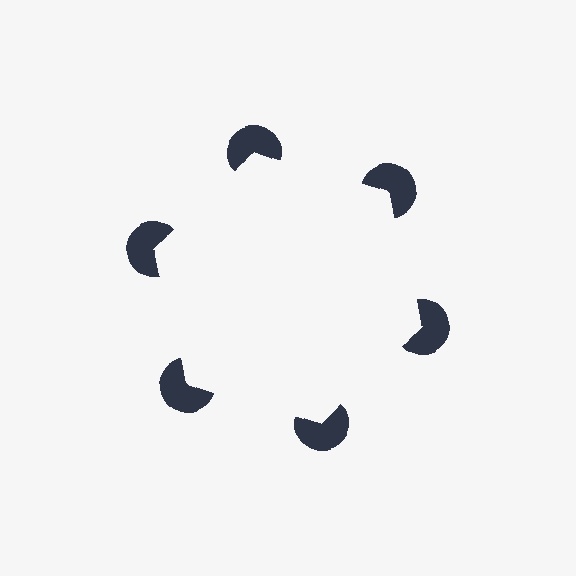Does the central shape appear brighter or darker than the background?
It typically appears slightly brighter than the background, even though no actual brightness change is drawn.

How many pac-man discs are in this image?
There are 6 — one at each vertex of the illusory hexagon.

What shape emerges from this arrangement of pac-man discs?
An illusory hexagon — its edges are inferred from the aligned wedge cuts in the pac-man discs, not physically drawn.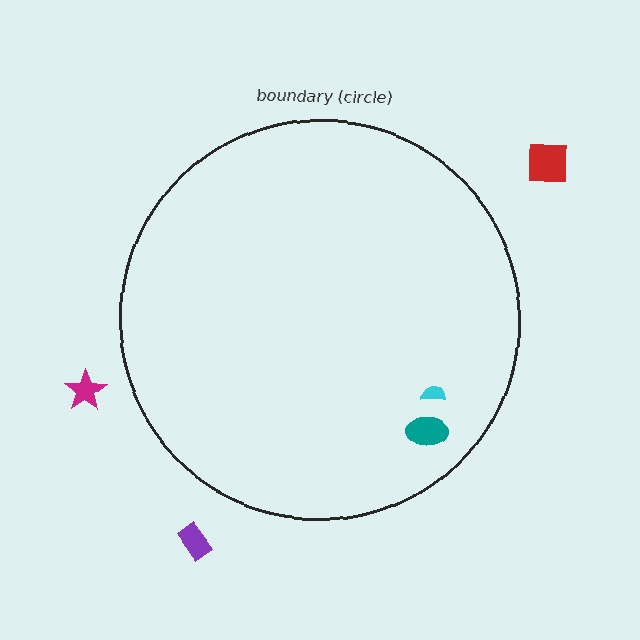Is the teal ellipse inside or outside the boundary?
Inside.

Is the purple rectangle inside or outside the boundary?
Outside.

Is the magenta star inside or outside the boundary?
Outside.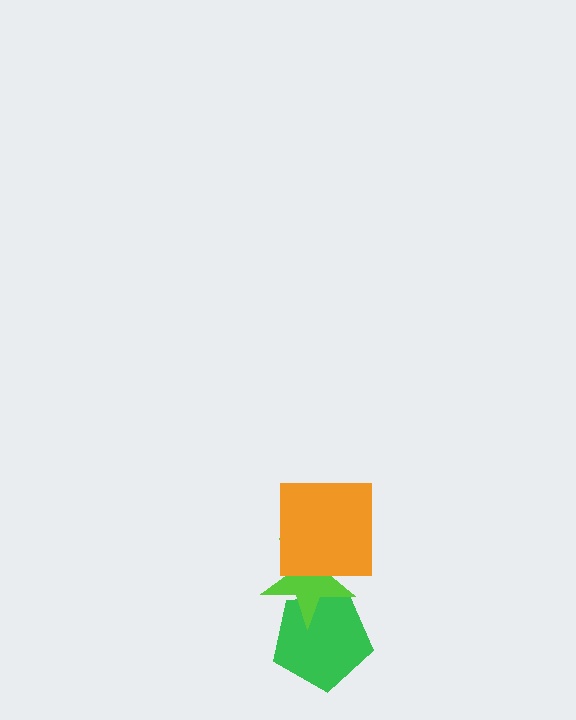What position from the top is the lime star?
The lime star is 2nd from the top.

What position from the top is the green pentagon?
The green pentagon is 3rd from the top.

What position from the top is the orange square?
The orange square is 1st from the top.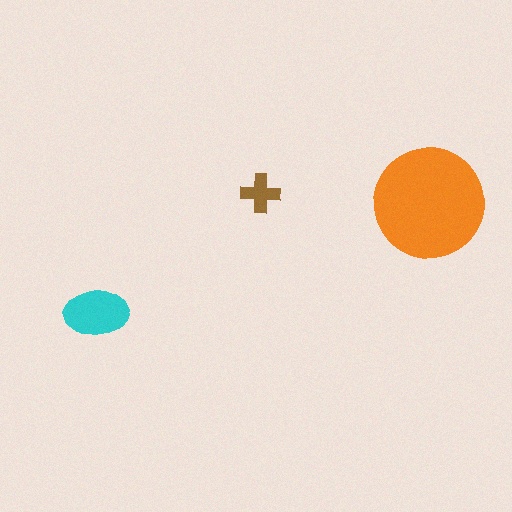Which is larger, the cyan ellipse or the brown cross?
The cyan ellipse.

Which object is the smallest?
The brown cross.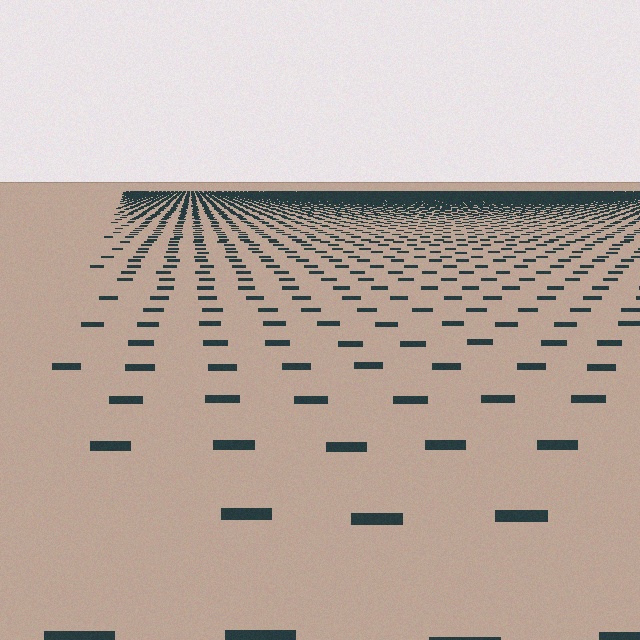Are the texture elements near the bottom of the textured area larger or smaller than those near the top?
Larger. Near the bottom, elements are closer to the viewer and appear at a bigger on-screen size.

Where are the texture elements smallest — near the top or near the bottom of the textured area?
Near the top.